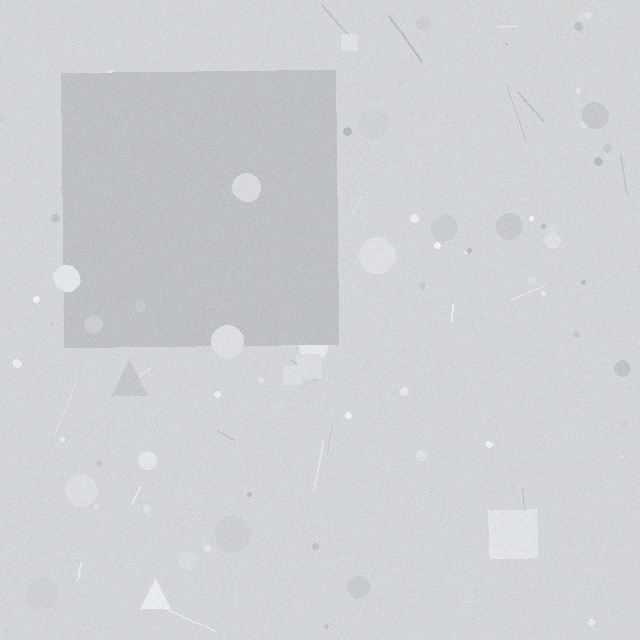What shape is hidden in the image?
A square is hidden in the image.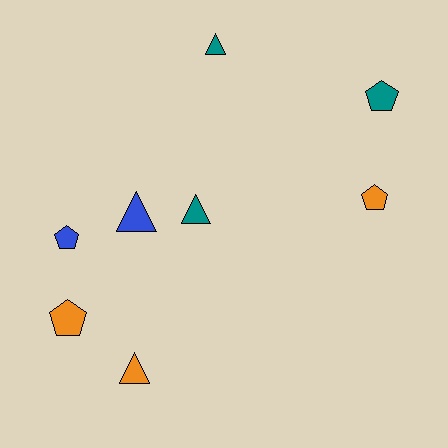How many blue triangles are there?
There is 1 blue triangle.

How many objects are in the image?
There are 8 objects.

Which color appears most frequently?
Teal, with 3 objects.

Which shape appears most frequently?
Pentagon, with 4 objects.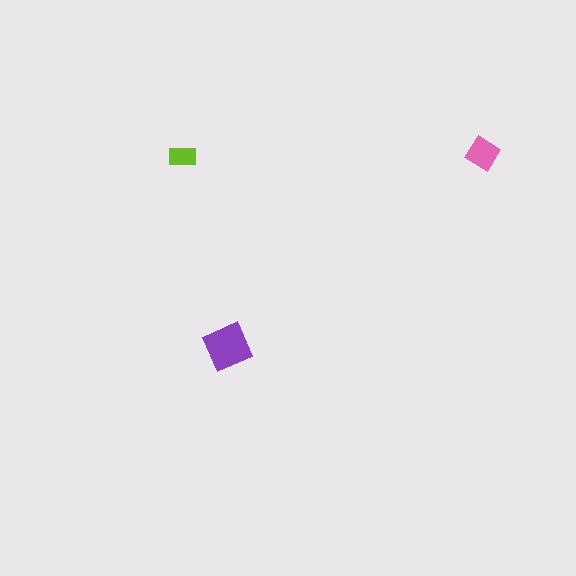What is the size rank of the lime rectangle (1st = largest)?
3rd.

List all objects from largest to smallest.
The purple square, the pink diamond, the lime rectangle.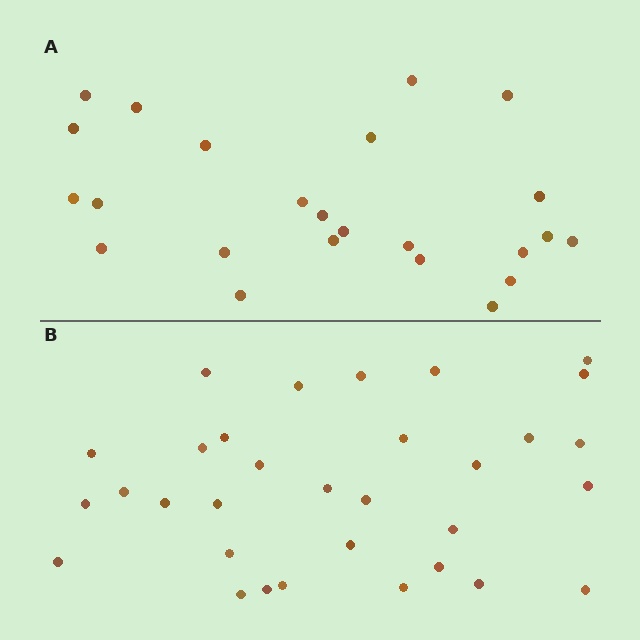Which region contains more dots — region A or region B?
Region B (the bottom region) has more dots.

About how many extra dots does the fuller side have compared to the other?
Region B has roughly 8 or so more dots than region A.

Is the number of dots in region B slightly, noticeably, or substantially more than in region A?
Region B has noticeably more, but not dramatically so. The ratio is roughly 1.3 to 1.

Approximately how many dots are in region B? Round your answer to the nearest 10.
About 30 dots. (The exact count is 32, which rounds to 30.)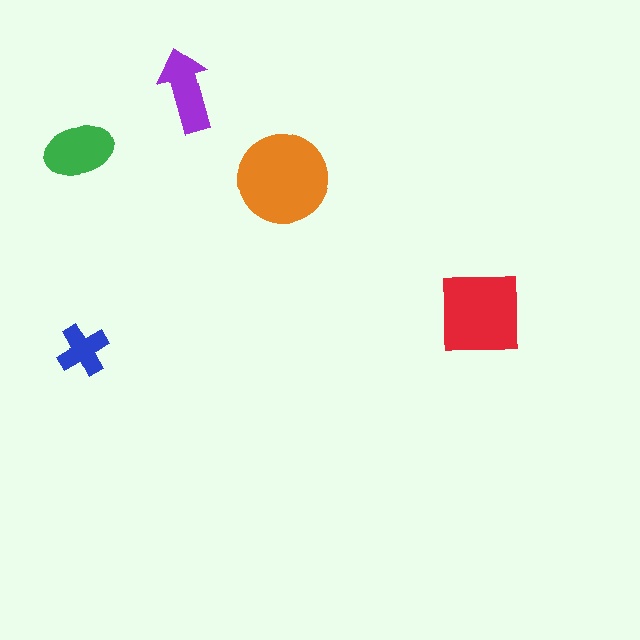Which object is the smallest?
The blue cross.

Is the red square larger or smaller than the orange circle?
Smaller.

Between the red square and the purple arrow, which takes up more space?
The red square.